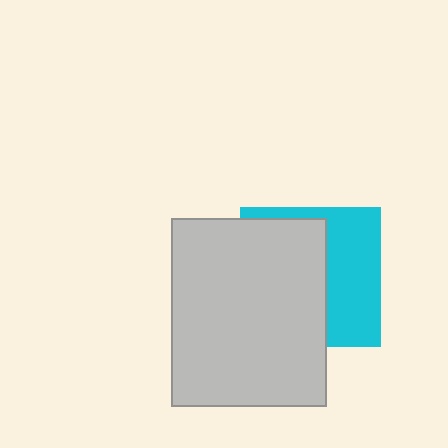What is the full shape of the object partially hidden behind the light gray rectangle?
The partially hidden object is a cyan square.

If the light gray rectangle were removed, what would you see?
You would see the complete cyan square.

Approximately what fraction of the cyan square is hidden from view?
Roughly 58% of the cyan square is hidden behind the light gray rectangle.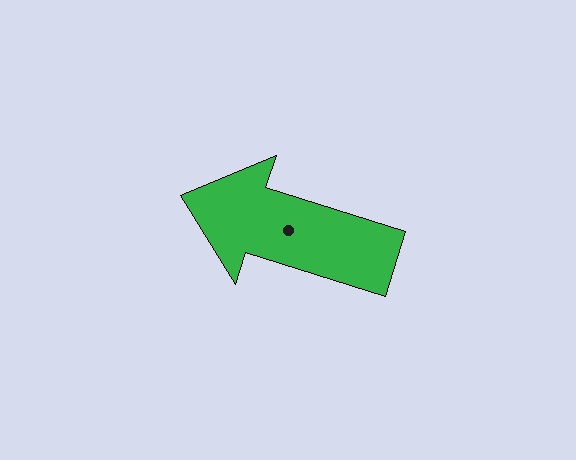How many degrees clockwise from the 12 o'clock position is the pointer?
Approximately 288 degrees.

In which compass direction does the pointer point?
West.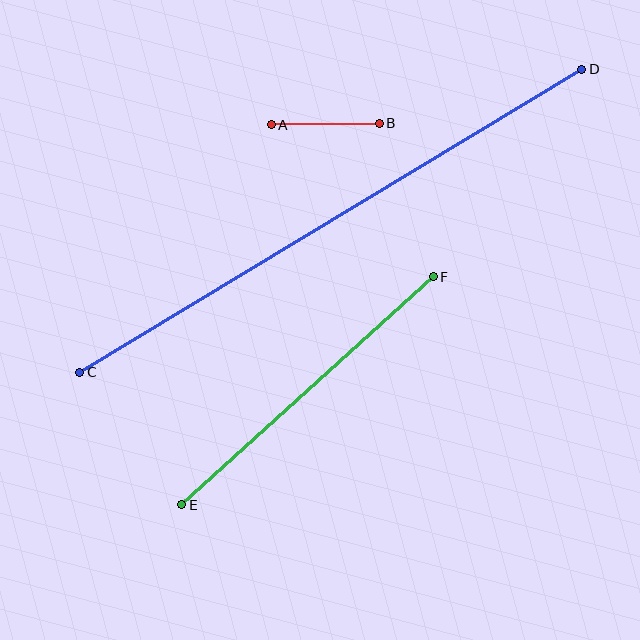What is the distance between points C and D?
The distance is approximately 586 pixels.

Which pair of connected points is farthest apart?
Points C and D are farthest apart.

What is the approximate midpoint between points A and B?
The midpoint is at approximately (325, 124) pixels.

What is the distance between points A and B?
The distance is approximately 108 pixels.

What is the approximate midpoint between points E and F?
The midpoint is at approximately (307, 391) pixels.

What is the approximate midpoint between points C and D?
The midpoint is at approximately (331, 221) pixels.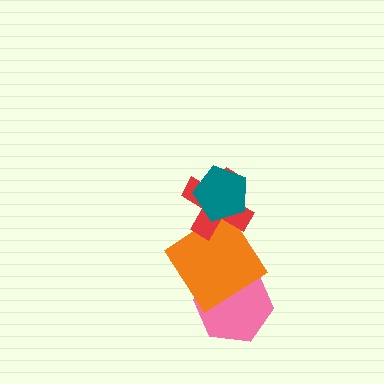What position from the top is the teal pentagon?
The teal pentagon is 1st from the top.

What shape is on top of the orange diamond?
The red cross is on top of the orange diamond.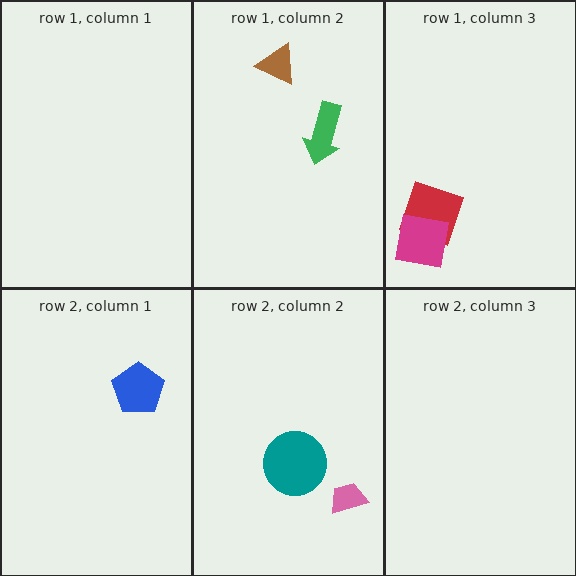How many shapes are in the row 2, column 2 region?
2.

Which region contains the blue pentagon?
The row 2, column 1 region.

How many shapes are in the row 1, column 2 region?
2.